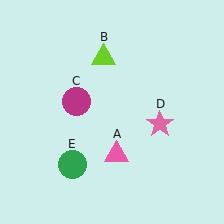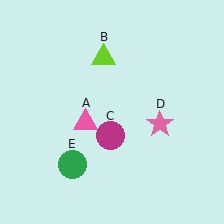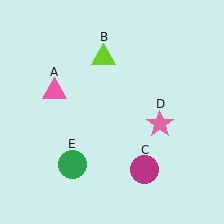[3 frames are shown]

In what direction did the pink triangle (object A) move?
The pink triangle (object A) moved up and to the left.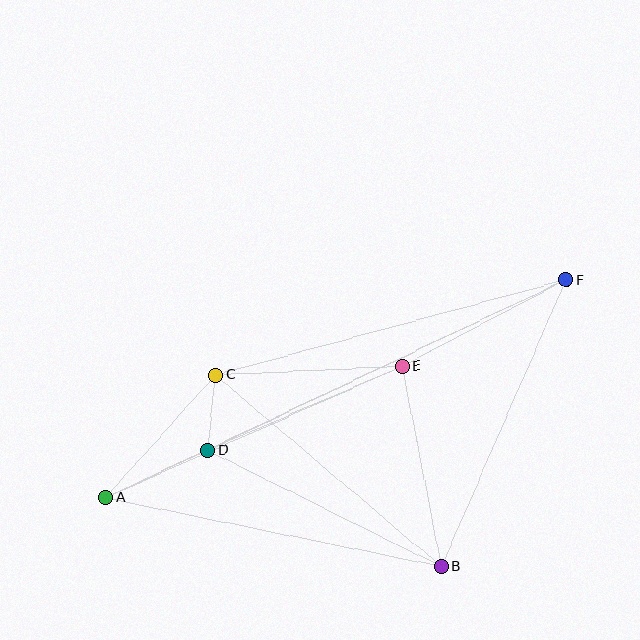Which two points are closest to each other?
Points C and D are closest to each other.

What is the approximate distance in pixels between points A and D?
The distance between A and D is approximately 113 pixels.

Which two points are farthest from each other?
Points A and F are farthest from each other.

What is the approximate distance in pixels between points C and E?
The distance between C and E is approximately 186 pixels.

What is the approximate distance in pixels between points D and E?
The distance between D and E is approximately 212 pixels.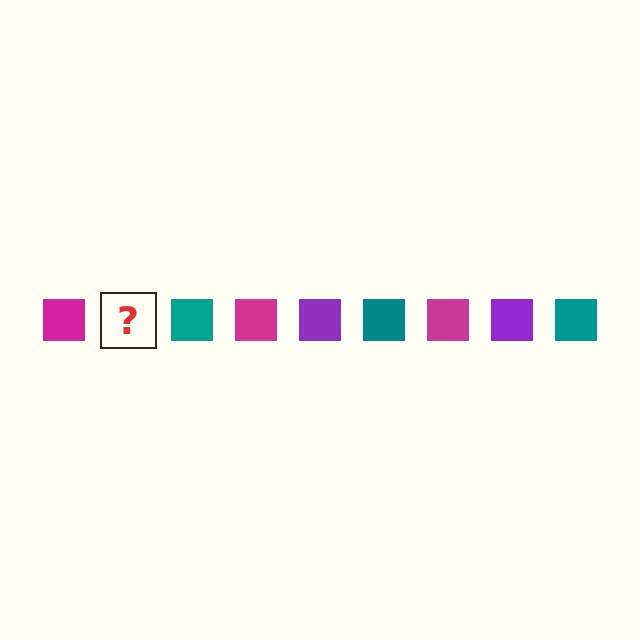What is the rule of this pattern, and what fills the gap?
The rule is that the pattern cycles through magenta, purple, teal squares. The gap should be filled with a purple square.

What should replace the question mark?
The question mark should be replaced with a purple square.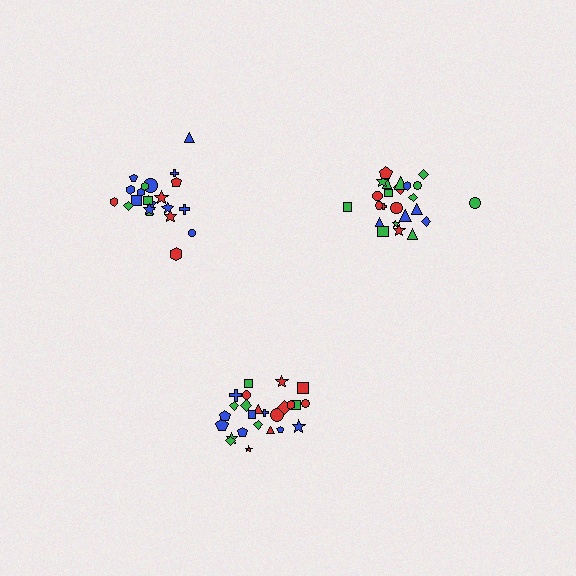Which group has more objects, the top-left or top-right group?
The top-right group.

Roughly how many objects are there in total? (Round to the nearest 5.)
Roughly 70 objects in total.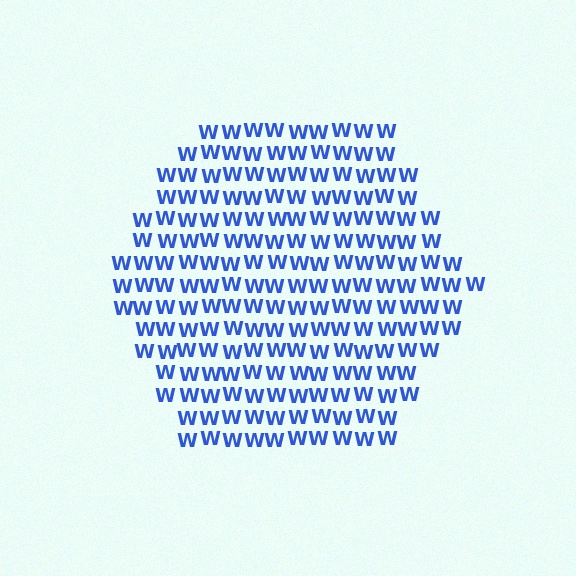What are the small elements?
The small elements are letter W's.